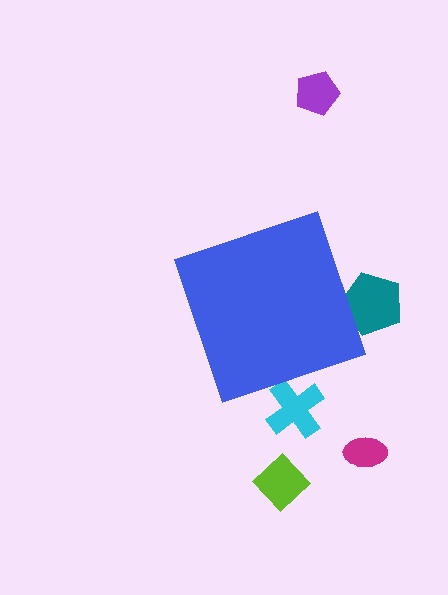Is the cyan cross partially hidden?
Yes, the cyan cross is partially hidden behind the blue diamond.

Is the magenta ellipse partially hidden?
No, the magenta ellipse is fully visible.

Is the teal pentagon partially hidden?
Yes, the teal pentagon is partially hidden behind the blue diamond.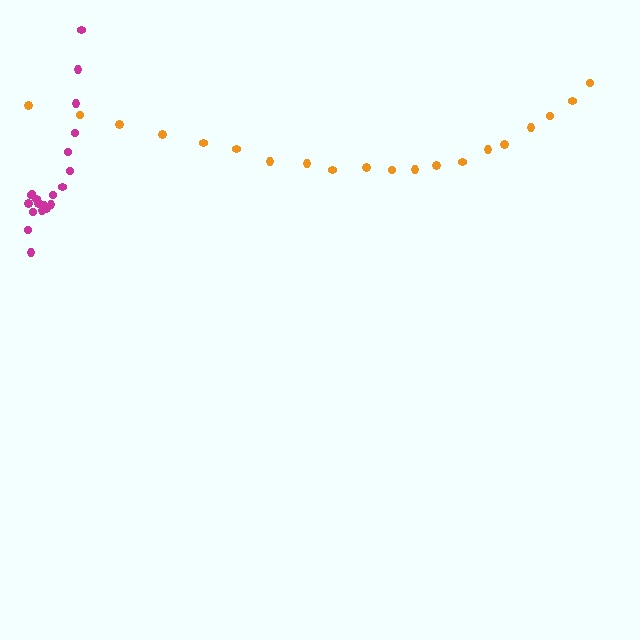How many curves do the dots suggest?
There are 2 distinct paths.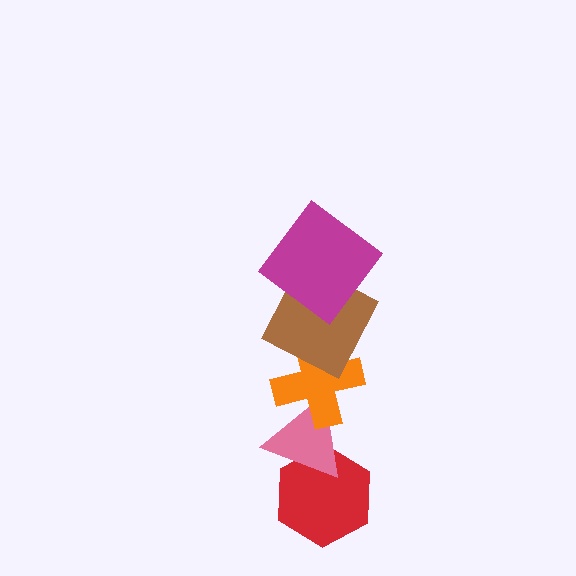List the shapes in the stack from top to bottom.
From top to bottom: the magenta diamond, the brown square, the orange cross, the pink triangle, the red hexagon.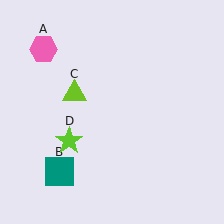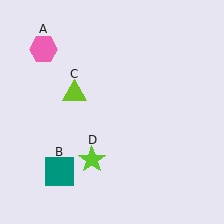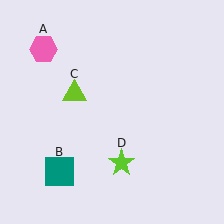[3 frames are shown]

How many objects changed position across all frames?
1 object changed position: lime star (object D).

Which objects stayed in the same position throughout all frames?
Pink hexagon (object A) and teal square (object B) and lime triangle (object C) remained stationary.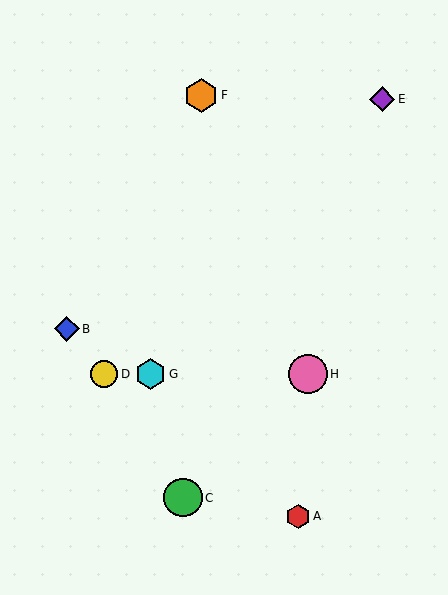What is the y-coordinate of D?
Object D is at y≈374.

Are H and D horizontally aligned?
Yes, both are at y≈374.